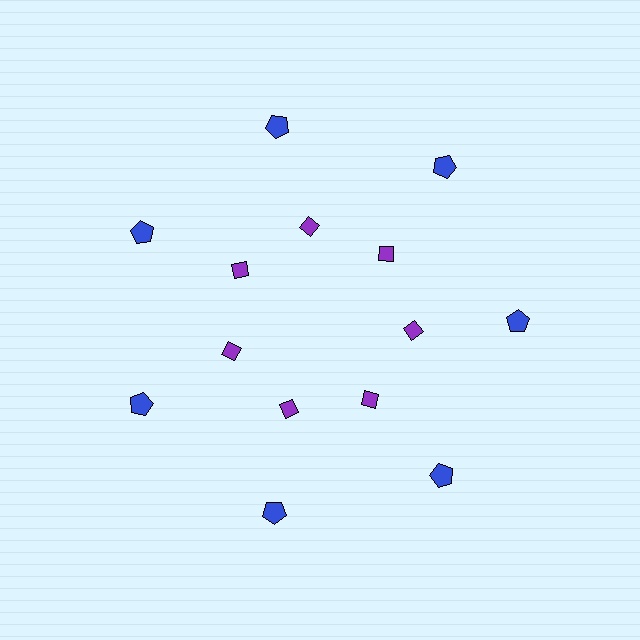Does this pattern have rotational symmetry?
Yes, this pattern has 7-fold rotational symmetry. It looks the same after rotating 51 degrees around the center.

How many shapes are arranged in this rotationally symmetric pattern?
There are 14 shapes, arranged in 7 groups of 2.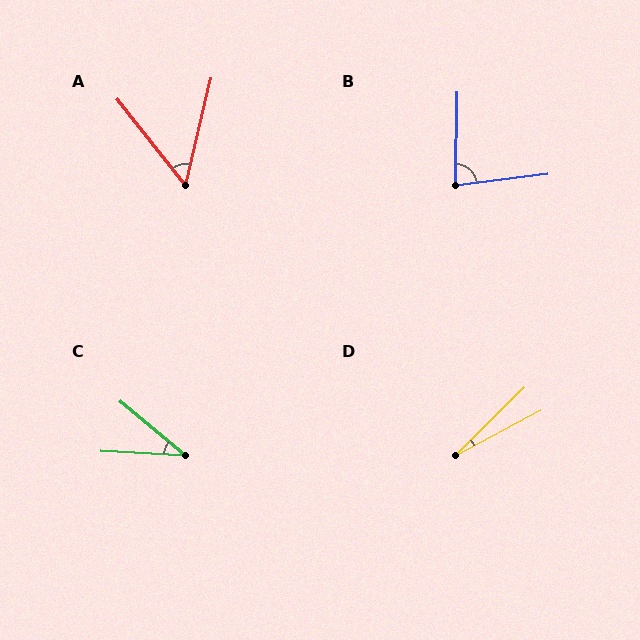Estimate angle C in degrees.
Approximately 37 degrees.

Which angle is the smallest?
D, at approximately 16 degrees.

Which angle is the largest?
B, at approximately 82 degrees.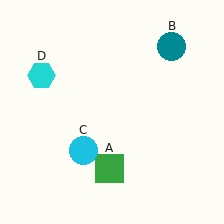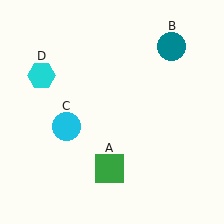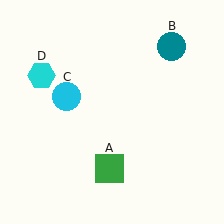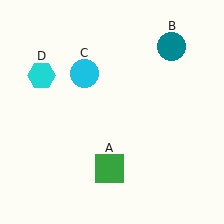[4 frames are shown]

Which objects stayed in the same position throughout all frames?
Green square (object A) and teal circle (object B) and cyan hexagon (object D) remained stationary.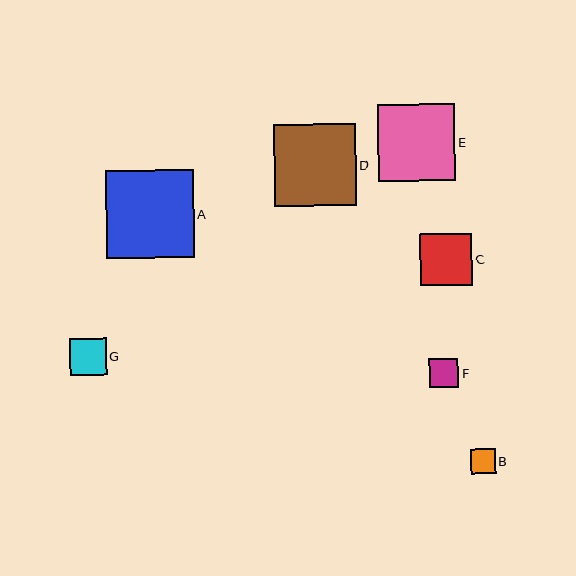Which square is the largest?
Square A is the largest with a size of approximately 88 pixels.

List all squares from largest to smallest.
From largest to smallest: A, D, E, C, G, F, B.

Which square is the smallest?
Square B is the smallest with a size of approximately 25 pixels.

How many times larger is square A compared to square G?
Square A is approximately 2.4 times the size of square G.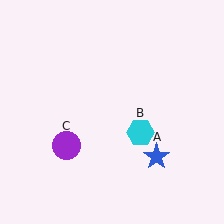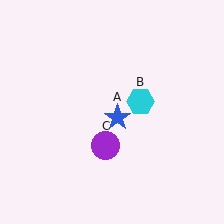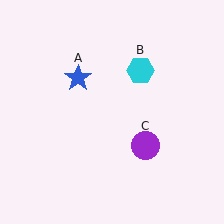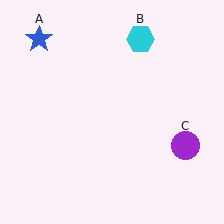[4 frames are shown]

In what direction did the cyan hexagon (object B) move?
The cyan hexagon (object B) moved up.